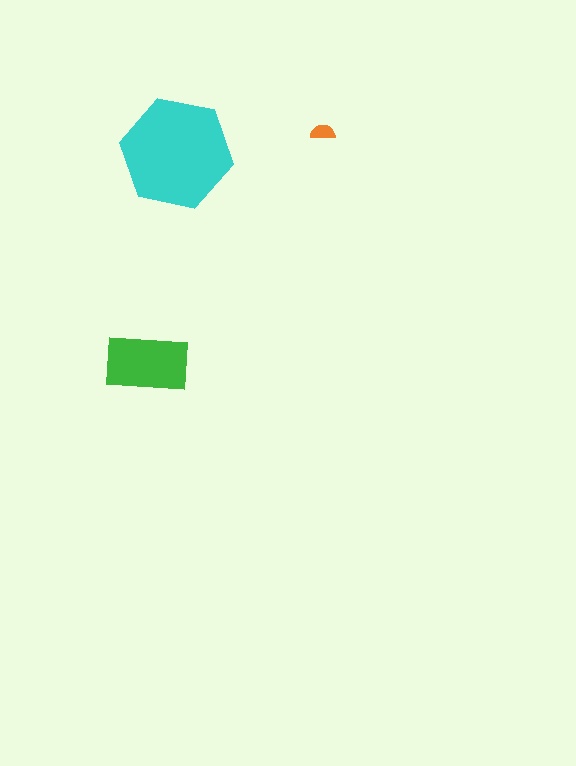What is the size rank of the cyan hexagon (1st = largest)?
1st.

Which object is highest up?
The orange semicircle is topmost.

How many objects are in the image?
There are 3 objects in the image.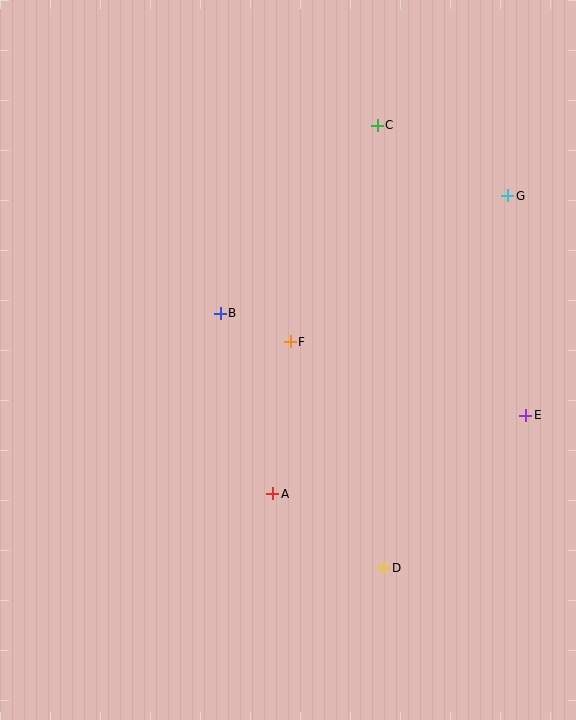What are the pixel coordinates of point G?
Point G is at (508, 196).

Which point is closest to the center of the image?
Point F at (290, 342) is closest to the center.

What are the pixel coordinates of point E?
Point E is at (526, 415).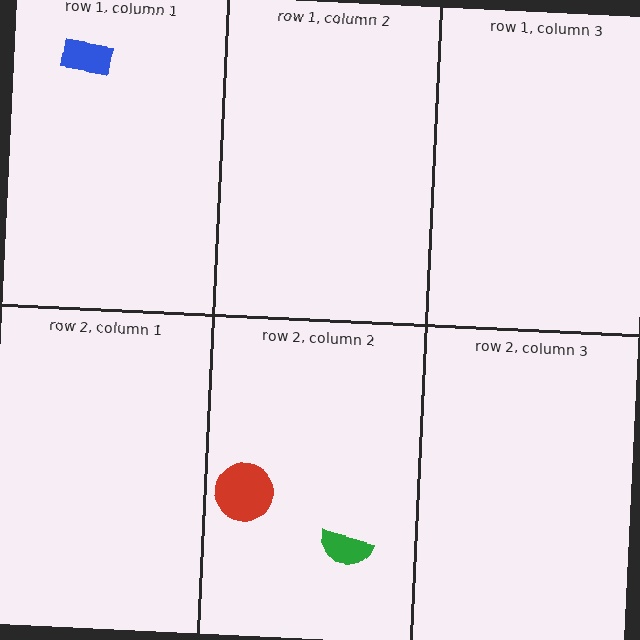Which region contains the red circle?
The row 2, column 2 region.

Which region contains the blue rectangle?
The row 1, column 1 region.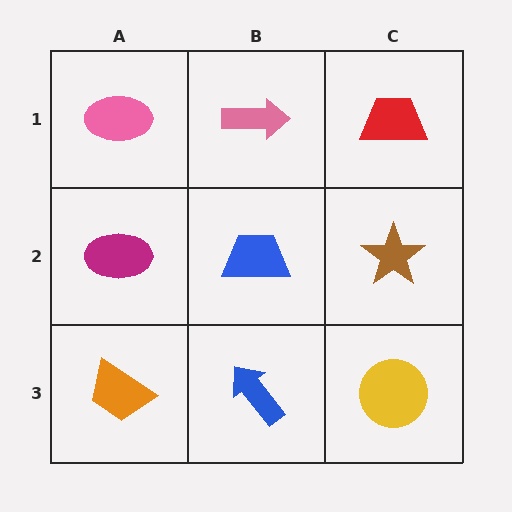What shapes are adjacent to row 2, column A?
A pink ellipse (row 1, column A), an orange trapezoid (row 3, column A), a blue trapezoid (row 2, column B).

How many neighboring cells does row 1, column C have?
2.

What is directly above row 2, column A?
A pink ellipse.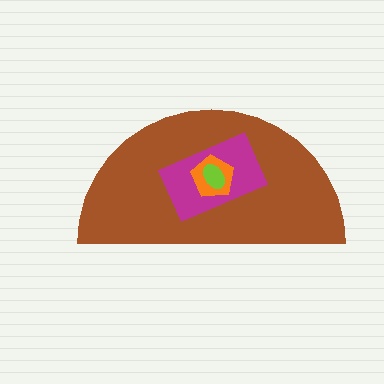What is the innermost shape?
The lime ellipse.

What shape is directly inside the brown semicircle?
The magenta rectangle.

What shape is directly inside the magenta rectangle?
The orange pentagon.